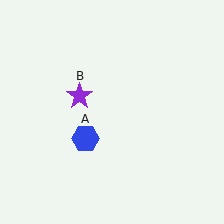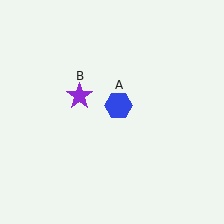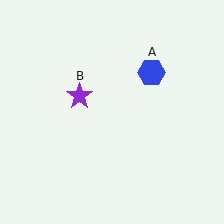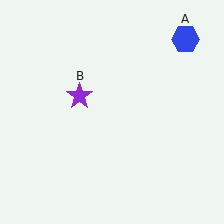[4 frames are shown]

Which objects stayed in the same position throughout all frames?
Purple star (object B) remained stationary.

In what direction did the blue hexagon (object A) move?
The blue hexagon (object A) moved up and to the right.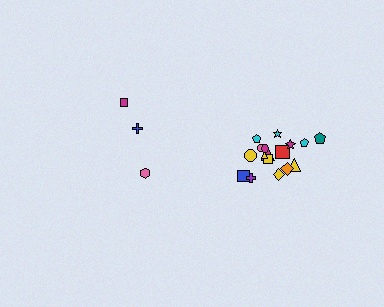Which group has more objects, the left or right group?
The right group.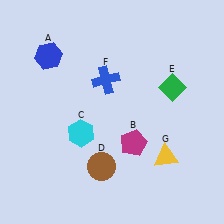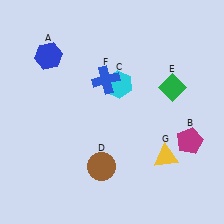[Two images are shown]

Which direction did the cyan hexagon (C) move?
The cyan hexagon (C) moved up.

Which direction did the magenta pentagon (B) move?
The magenta pentagon (B) moved right.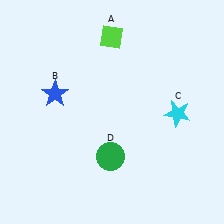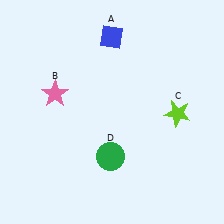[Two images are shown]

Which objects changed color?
A changed from lime to blue. B changed from blue to pink. C changed from cyan to lime.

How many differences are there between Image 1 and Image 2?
There are 3 differences between the two images.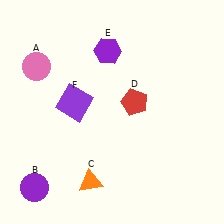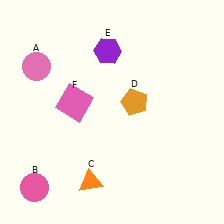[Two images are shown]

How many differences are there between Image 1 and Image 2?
There are 3 differences between the two images.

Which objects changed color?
B changed from purple to pink. D changed from red to orange. F changed from purple to pink.